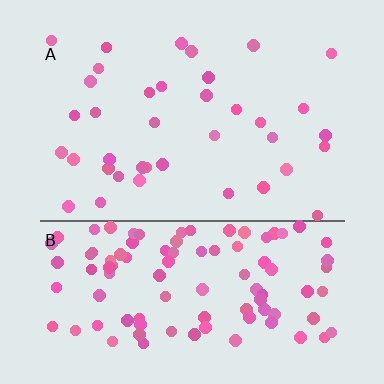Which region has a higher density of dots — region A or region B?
B (the bottom).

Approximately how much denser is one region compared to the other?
Approximately 2.9× — region B over region A.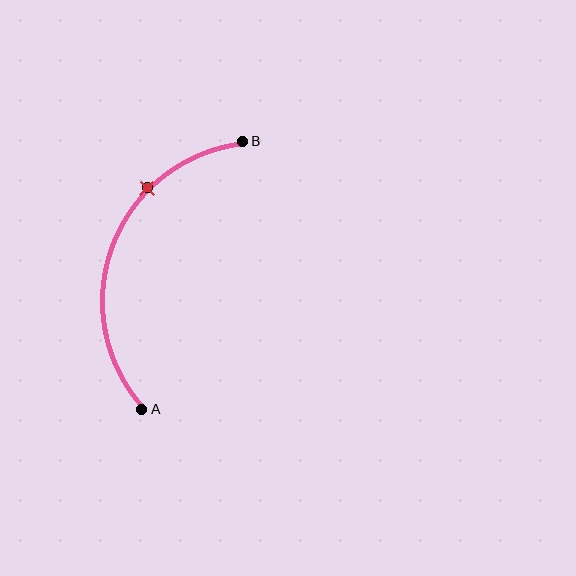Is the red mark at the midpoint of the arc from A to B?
No. The red mark lies on the arc but is closer to endpoint B. The arc midpoint would be at the point on the curve equidistant along the arc from both A and B.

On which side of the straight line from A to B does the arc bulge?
The arc bulges to the left of the straight line connecting A and B.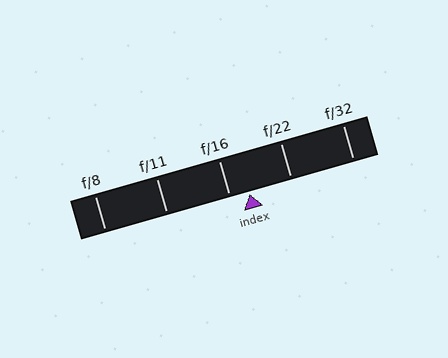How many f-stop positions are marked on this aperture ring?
There are 5 f-stop positions marked.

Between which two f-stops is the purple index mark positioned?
The index mark is between f/16 and f/22.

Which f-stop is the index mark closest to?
The index mark is closest to f/16.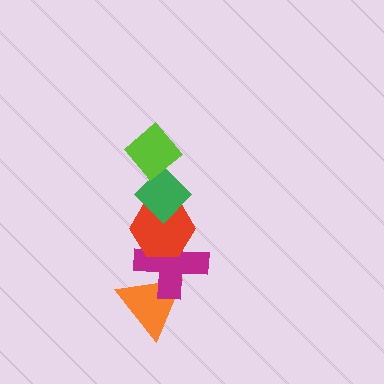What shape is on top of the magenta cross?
The red hexagon is on top of the magenta cross.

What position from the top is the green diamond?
The green diamond is 2nd from the top.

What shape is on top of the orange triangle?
The magenta cross is on top of the orange triangle.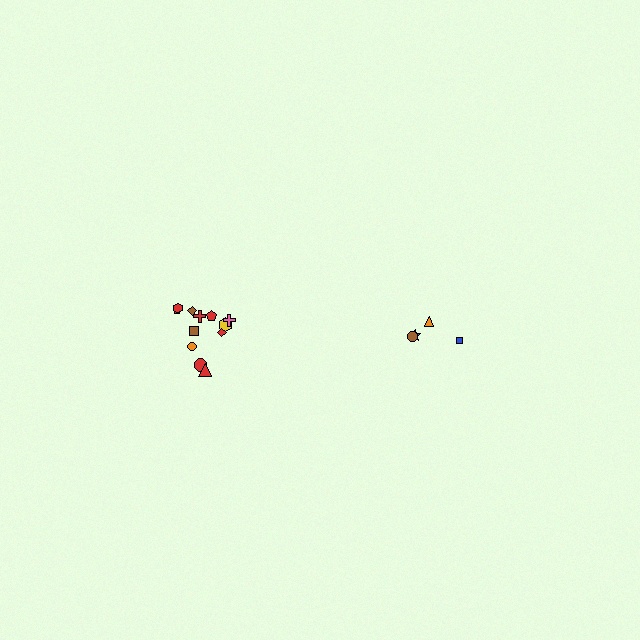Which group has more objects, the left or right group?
The left group.